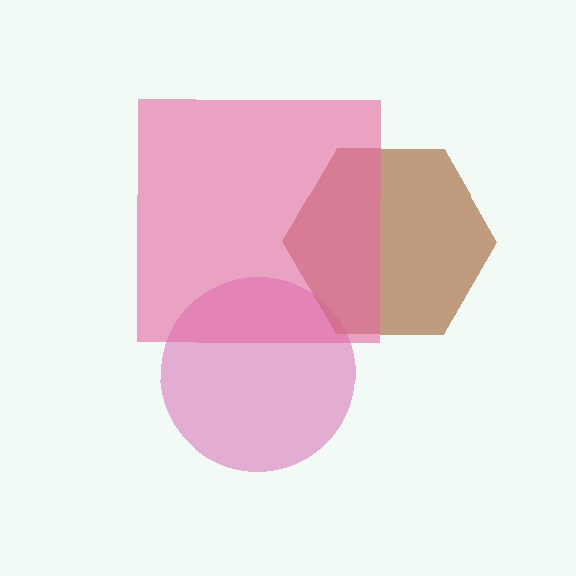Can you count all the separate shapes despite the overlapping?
Yes, there are 3 separate shapes.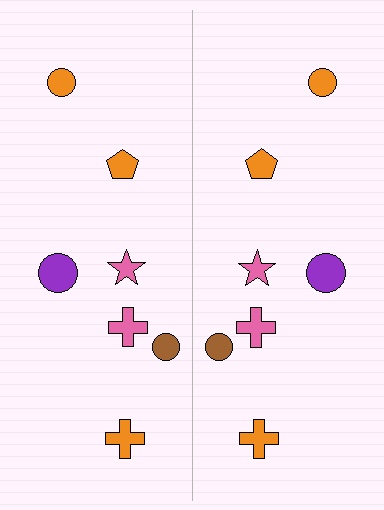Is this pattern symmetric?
Yes, this pattern has bilateral (reflection) symmetry.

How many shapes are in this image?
There are 14 shapes in this image.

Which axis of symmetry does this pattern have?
The pattern has a vertical axis of symmetry running through the center of the image.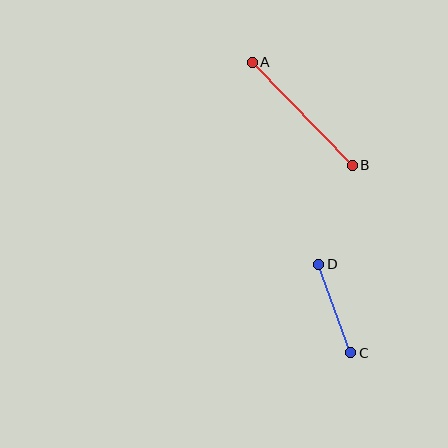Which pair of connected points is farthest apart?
Points A and B are farthest apart.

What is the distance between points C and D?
The distance is approximately 94 pixels.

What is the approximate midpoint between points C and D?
The midpoint is at approximately (335, 309) pixels.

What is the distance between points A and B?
The distance is approximately 143 pixels.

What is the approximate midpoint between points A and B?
The midpoint is at approximately (302, 114) pixels.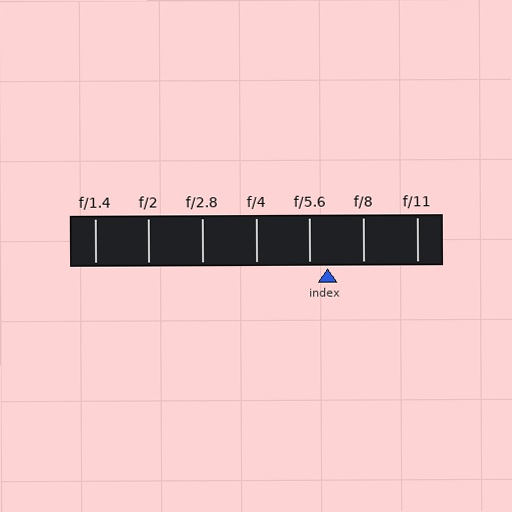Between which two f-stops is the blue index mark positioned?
The index mark is between f/5.6 and f/8.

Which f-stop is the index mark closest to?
The index mark is closest to f/5.6.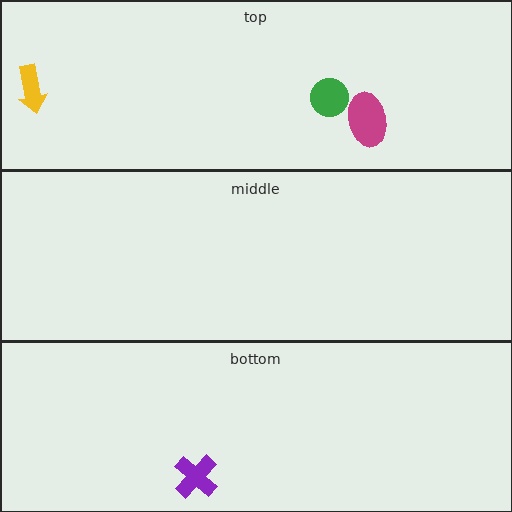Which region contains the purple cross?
The bottom region.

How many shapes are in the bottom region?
1.